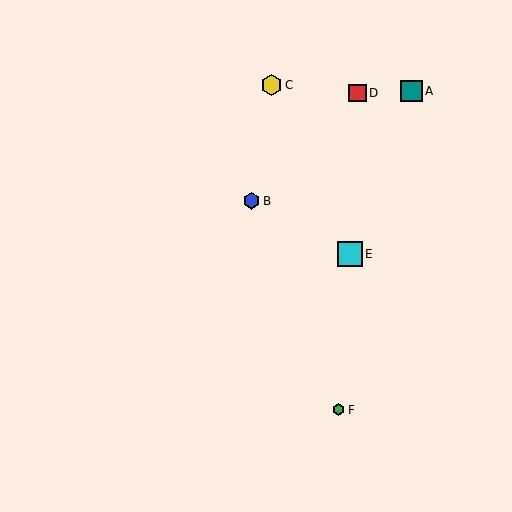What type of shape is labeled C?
Shape C is a yellow hexagon.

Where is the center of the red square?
The center of the red square is at (358, 93).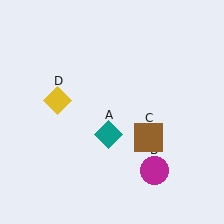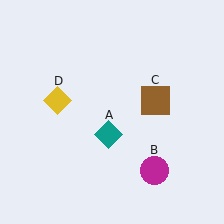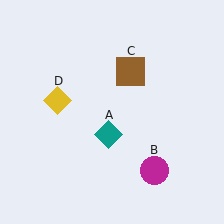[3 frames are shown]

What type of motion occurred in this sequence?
The brown square (object C) rotated counterclockwise around the center of the scene.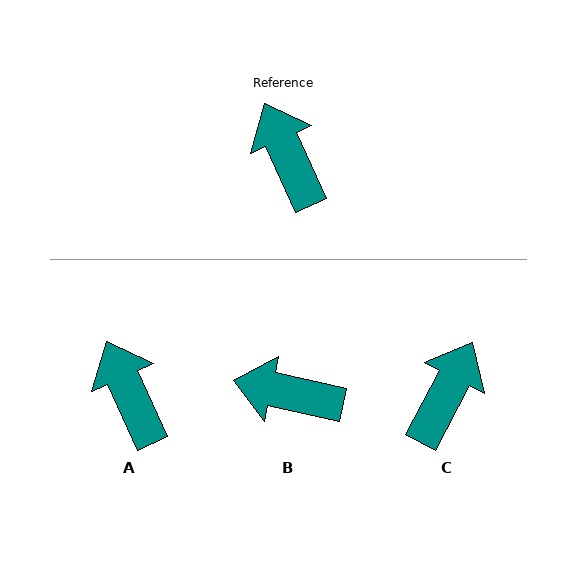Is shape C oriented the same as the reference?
No, it is off by about 52 degrees.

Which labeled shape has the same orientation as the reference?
A.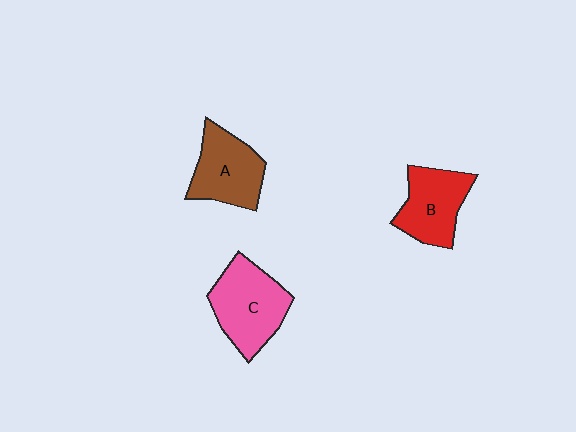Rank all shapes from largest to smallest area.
From largest to smallest: C (pink), A (brown), B (red).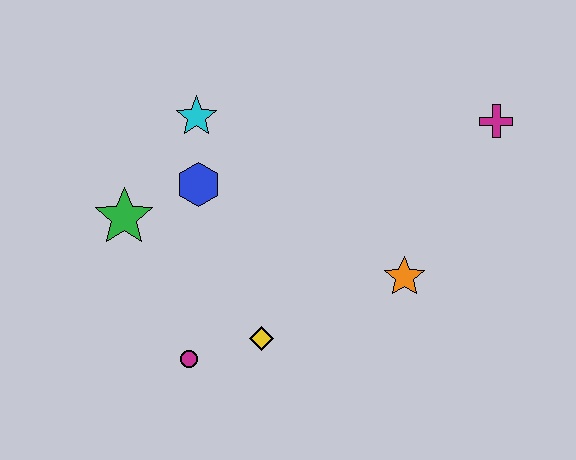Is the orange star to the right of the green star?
Yes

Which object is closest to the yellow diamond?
The magenta circle is closest to the yellow diamond.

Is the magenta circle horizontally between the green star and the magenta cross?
Yes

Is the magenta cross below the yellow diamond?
No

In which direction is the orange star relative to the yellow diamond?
The orange star is to the right of the yellow diamond.